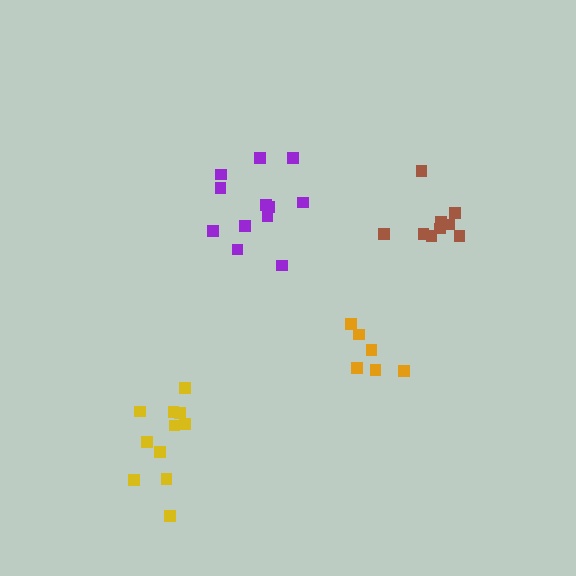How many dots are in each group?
Group 1: 6 dots, Group 2: 12 dots, Group 3: 11 dots, Group 4: 9 dots (38 total).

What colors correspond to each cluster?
The clusters are colored: orange, purple, yellow, brown.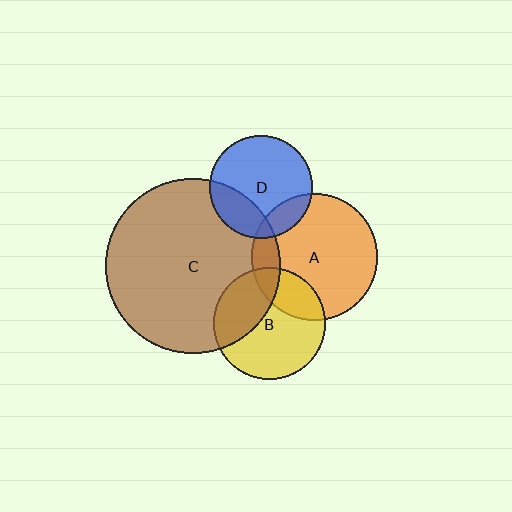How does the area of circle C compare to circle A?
Approximately 1.9 times.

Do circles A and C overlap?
Yes.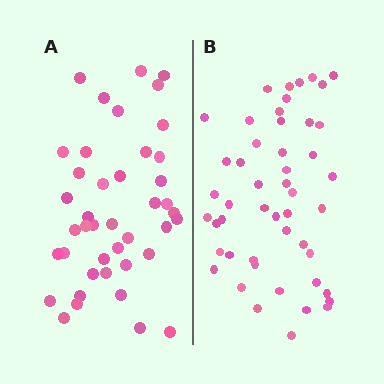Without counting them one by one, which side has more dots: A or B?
Region B (the right region) has more dots.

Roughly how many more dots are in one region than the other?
Region B has roughly 8 or so more dots than region A.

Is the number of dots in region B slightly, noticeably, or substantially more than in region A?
Region B has only slightly more — the two regions are fairly close. The ratio is roughly 1.2 to 1.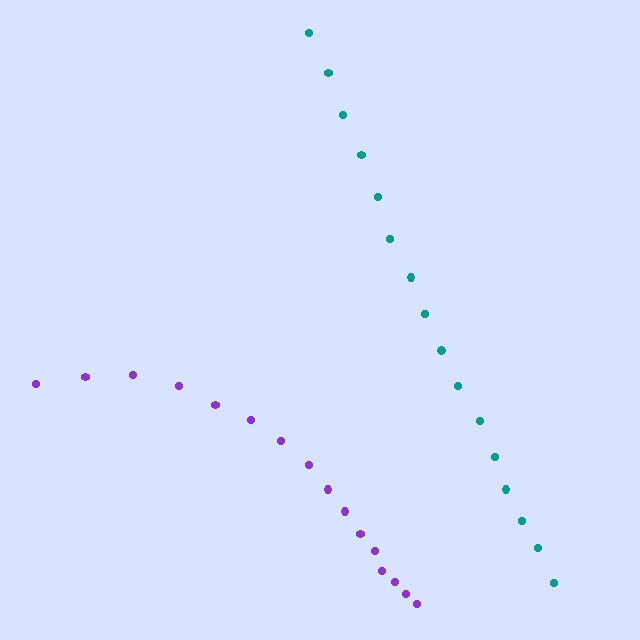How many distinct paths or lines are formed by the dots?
There are 2 distinct paths.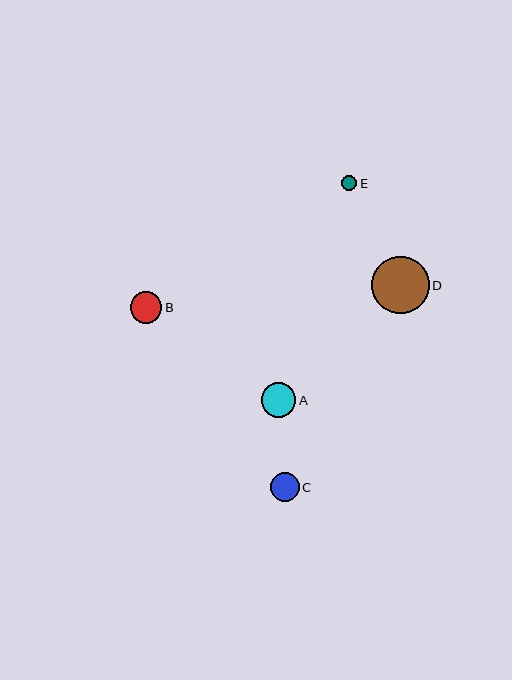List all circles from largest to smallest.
From largest to smallest: D, A, B, C, E.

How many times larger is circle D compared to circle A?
Circle D is approximately 1.6 times the size of circle A.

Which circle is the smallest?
Circle E is the smallest with a size of approximately 15 pixels.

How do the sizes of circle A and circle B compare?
Circle A and circle B are approximately the same size.